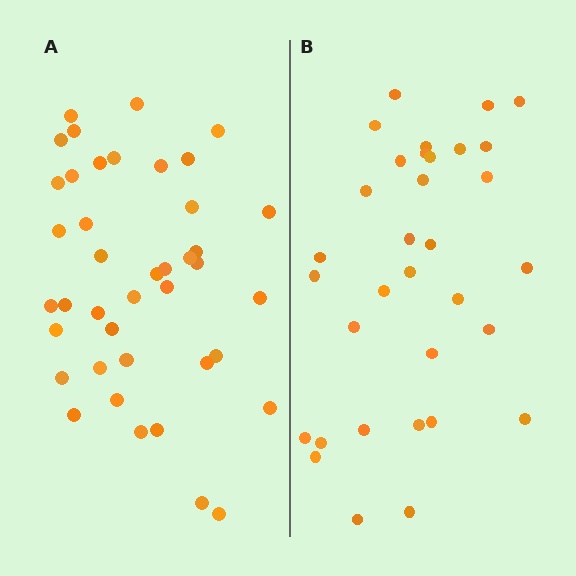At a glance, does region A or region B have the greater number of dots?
Region A (the left region) has more dots.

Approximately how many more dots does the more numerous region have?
Region A has roughly 8 or so more dots than region B.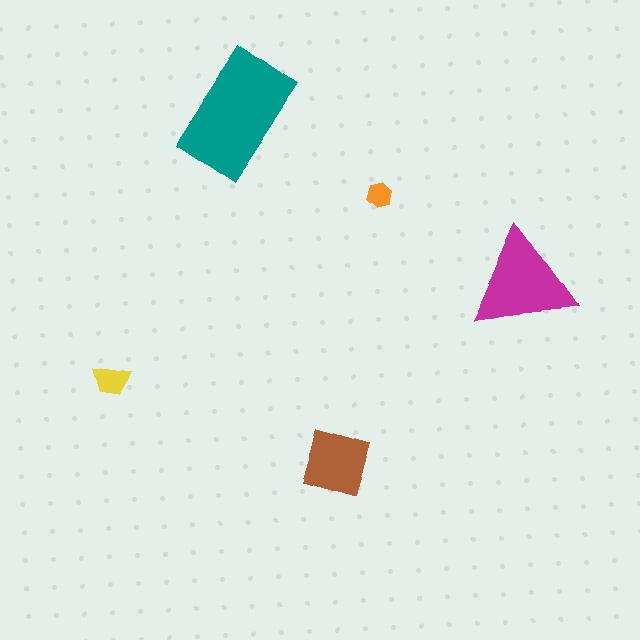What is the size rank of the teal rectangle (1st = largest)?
1st.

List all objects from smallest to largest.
The orange hexagon, the yellow trapezoid, the brown diamond, the magenta triangle, the teal rectangle.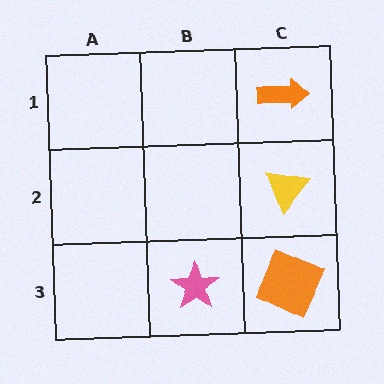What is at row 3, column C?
An orange square.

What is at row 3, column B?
A pink star.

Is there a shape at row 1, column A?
No, that cell is empty.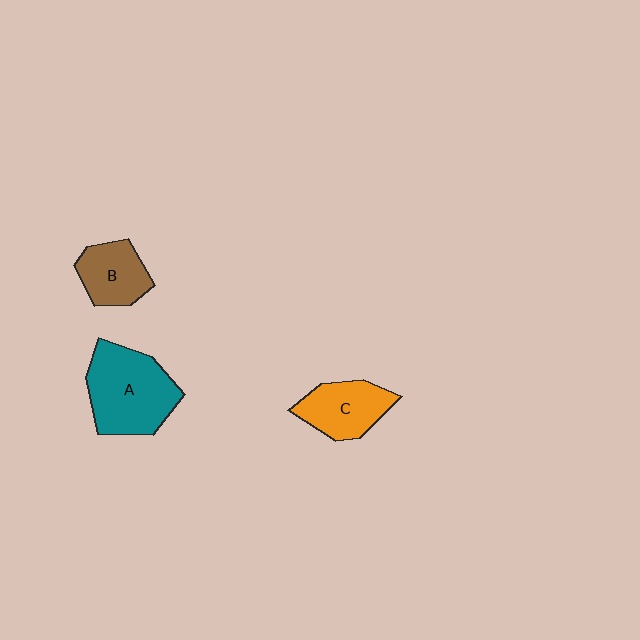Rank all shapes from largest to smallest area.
From largest to smallest: A (teal), C (orange), B (brown).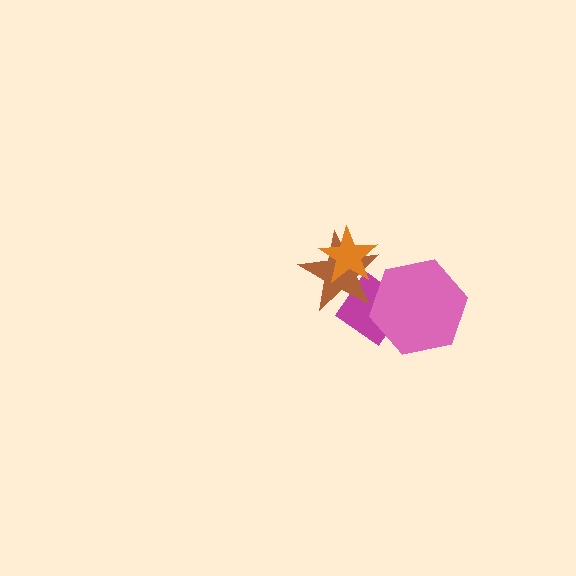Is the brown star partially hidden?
Yes, it is partially covered by another shape.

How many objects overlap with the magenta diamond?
3 objects overlap with the magenta diamond.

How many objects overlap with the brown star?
2 objects overlap with the brown star.